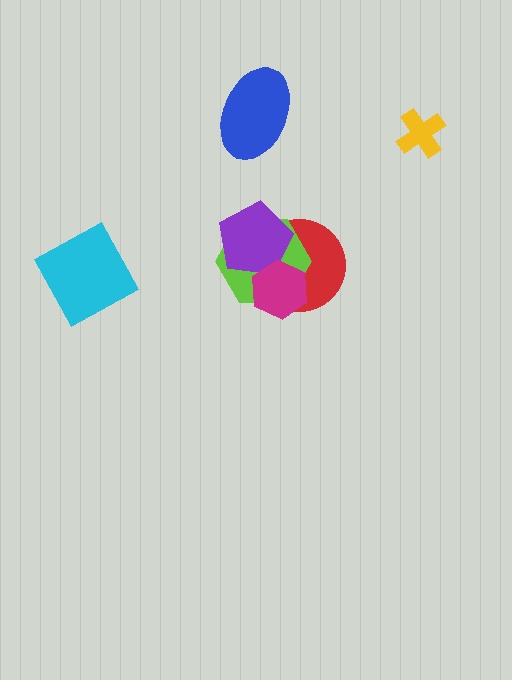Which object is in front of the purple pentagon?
The magenta hexagon is in front of the purple pentagon.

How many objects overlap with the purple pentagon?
3 objects overlap with the purple pentagon.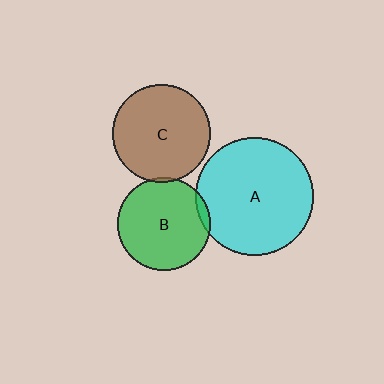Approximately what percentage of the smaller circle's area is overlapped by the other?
Approximately 5%.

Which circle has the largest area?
Circle A (cyan).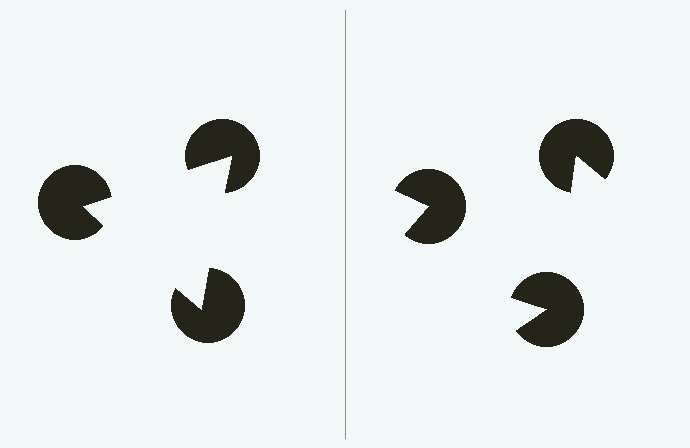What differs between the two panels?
The pac-man discs are positioned identically on both sides; only the wedge orientations differ. On the left they align to a triangle; on the right they are misaligned.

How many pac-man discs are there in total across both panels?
6 — 3 on each side.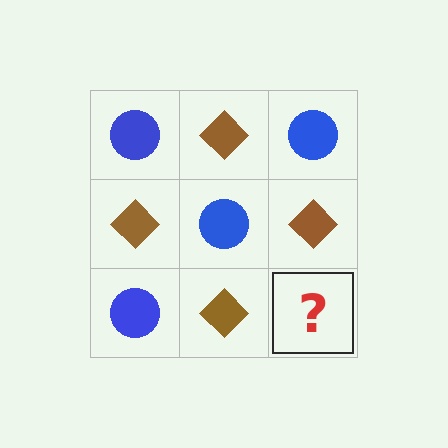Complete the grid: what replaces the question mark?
The question mark should be replaced with a blue circle.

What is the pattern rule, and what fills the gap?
The rule is that it alternates blue circle and brown diamond in a checkerboard pattern. The gap should be filled with a blue circle.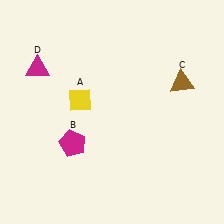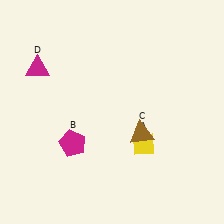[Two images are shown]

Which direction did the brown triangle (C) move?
The brown triangle (C) moved down.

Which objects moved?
The objects that moved are: the yellow diamond (A), the brown triangle (C).